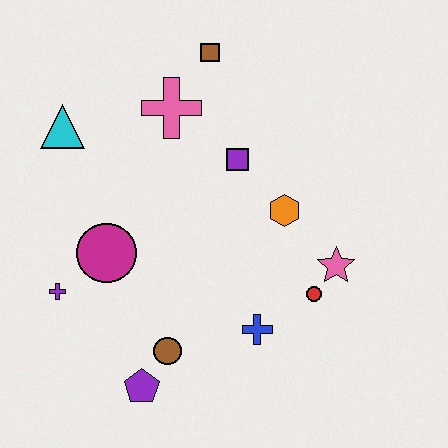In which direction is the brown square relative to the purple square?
The brown square is above the purple square.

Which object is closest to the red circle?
The pink star is closest to the red circle.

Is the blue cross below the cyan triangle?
Yes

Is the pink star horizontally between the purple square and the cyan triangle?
No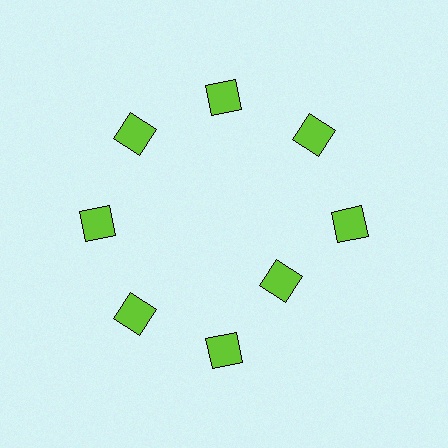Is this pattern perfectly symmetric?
No. The 8 lime diamonds are arranged in a ring, but one element near the 4 o'clock position is pulled inward toward the center, breaking the 8-fold rotational symmetry.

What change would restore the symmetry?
The symmetry would be restored by moving it outward, back onto the ring so that all 8 diamonds sit at equal angles and equal distance from the center.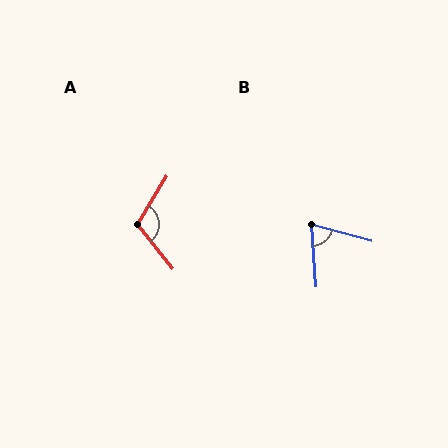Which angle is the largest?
A, at approximately 110 degrees.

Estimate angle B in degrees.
Approximately 70 degrees.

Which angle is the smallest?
B, at approximately 70 degrees.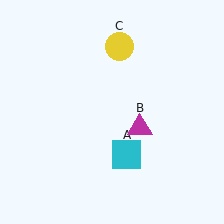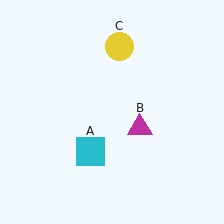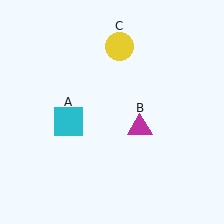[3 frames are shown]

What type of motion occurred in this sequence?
The cyan square (object A) rotated clockwise around the center of the scene.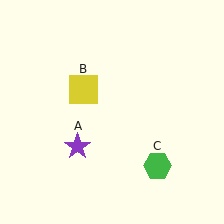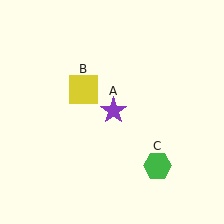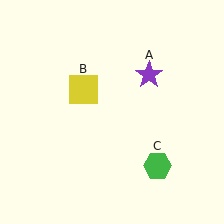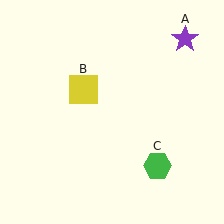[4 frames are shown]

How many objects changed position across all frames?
1 object changed position: purple star (object A).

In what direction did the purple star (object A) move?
The purple star (object A) moved up and to the right.